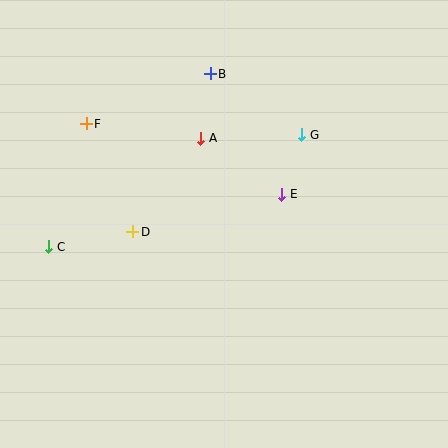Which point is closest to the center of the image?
Point E at (282, 194) is closest to the center.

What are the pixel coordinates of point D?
Point D is at (133, 232).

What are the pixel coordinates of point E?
Point E is at (282, 194).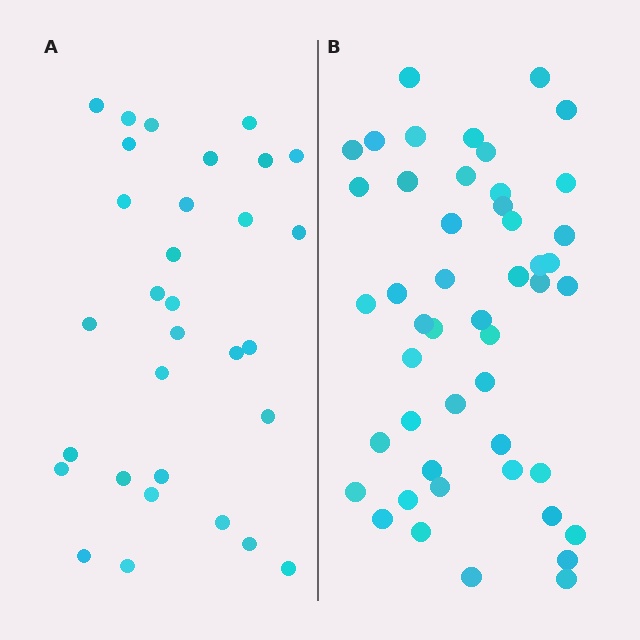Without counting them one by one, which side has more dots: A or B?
Region B (the right region) has more dots.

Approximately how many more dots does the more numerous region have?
Region B has approximately 15 more dots than region A.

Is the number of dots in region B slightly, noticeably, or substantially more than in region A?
Region B has substantially more. The ratio is roughly 1.5 to 1.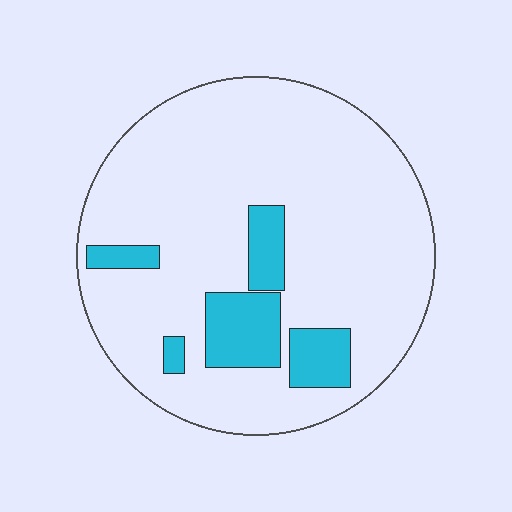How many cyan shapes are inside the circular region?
5.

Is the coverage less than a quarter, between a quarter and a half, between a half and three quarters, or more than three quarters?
Less than a quarter.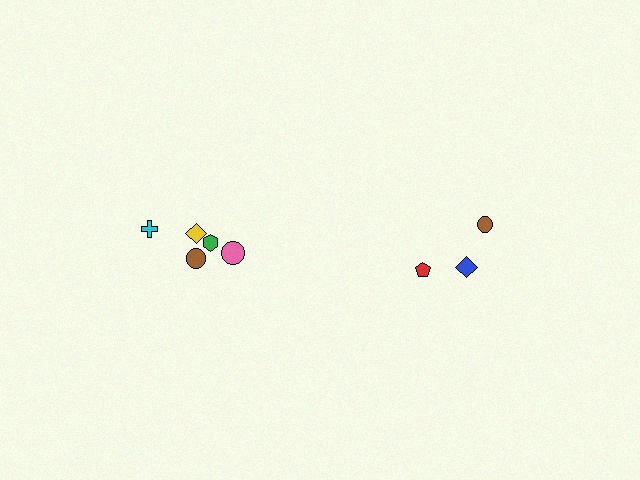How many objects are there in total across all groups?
There are 8 objects.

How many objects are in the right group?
There are 3 objects.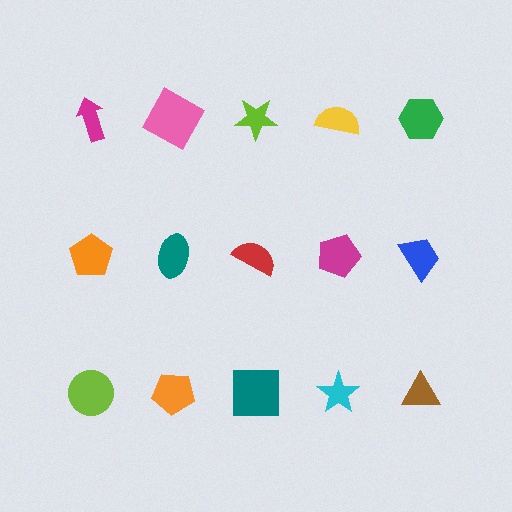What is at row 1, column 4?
A yellow semicircle.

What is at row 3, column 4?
A cyan star.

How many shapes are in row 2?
5 shapes.